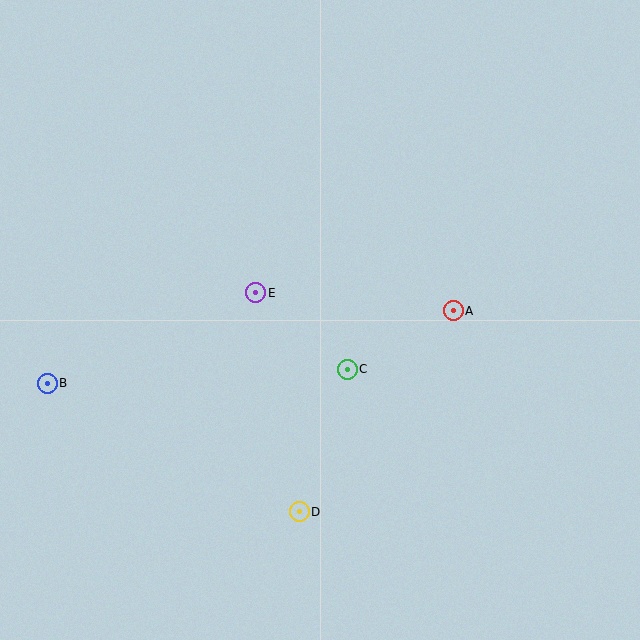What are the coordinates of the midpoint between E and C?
The midpoint between E and C is at (302, 331).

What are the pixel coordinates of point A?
Point A is at (453, 311).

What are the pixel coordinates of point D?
Point D is at (299, 512).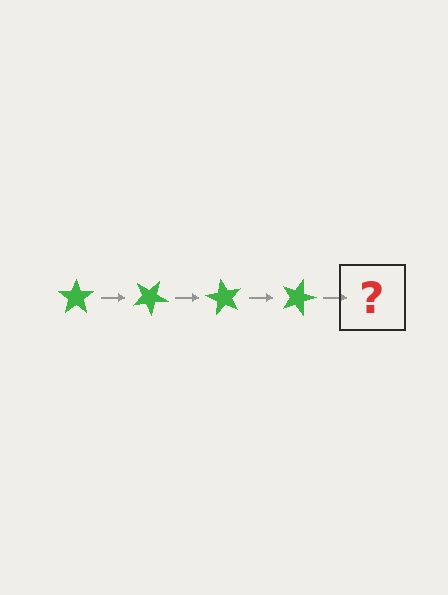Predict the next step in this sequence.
The next step is a green star rotated 120 degrees.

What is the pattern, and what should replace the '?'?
The pattern is that the star rotates 30 degrees each step. The '?' should be a green star rotated 120 degrees.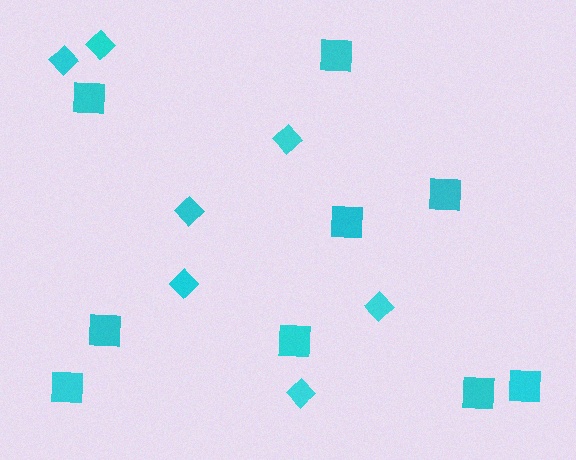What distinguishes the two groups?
There are 2 groups: one group of squares (9) and one group of diamonds (7).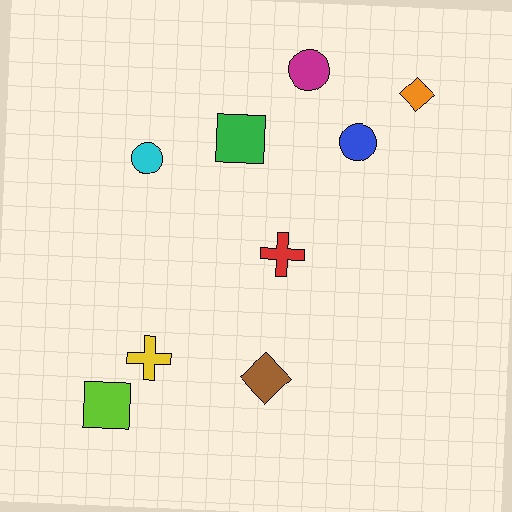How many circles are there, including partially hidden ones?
There are 3 circles.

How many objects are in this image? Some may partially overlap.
There are 9 objects.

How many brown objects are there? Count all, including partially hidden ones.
There is 1 brown object.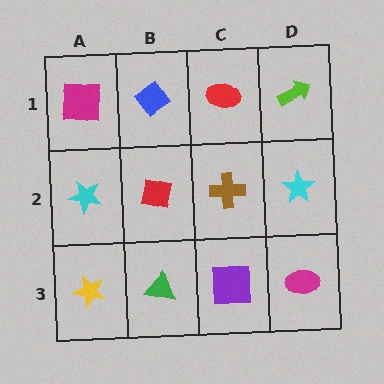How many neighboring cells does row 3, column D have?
2.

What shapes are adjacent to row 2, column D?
A lime arrow (row 1, column D), a magenta ellipse (row 3, column D), a brown cross (row 2, column C).